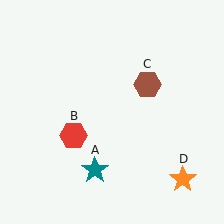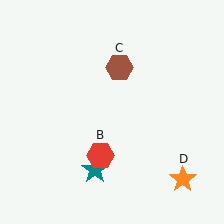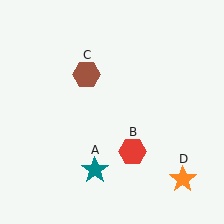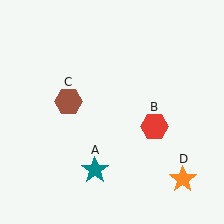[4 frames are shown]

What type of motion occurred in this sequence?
The red hexagon (object B), brown hexagon (object C) rotated counterclockwise around the center of the scene.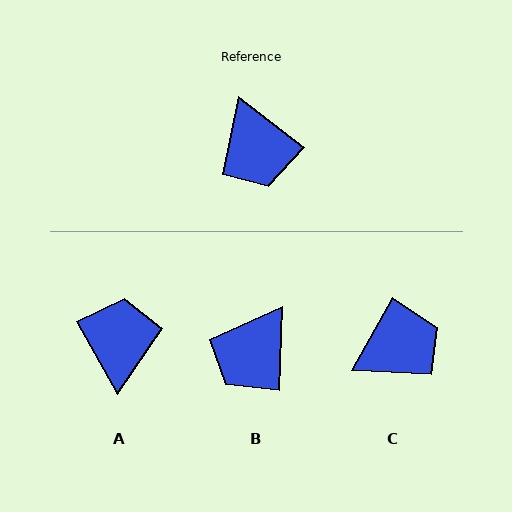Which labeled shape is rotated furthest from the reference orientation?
A, about 158 degrees away.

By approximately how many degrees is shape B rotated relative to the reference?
Approximately 54 degrees clockwise.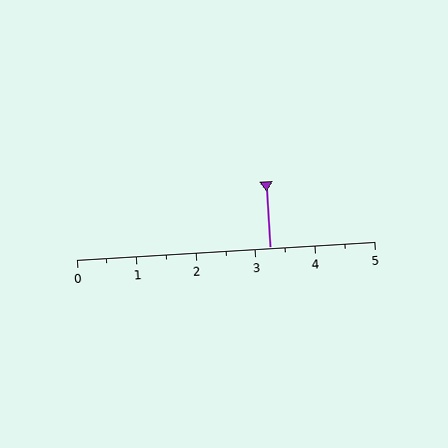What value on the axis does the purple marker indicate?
The marker indicates approximately 3.2.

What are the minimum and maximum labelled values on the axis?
The axis runs from 0 to 5.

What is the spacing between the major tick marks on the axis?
The major ticks are spaced 1 apart.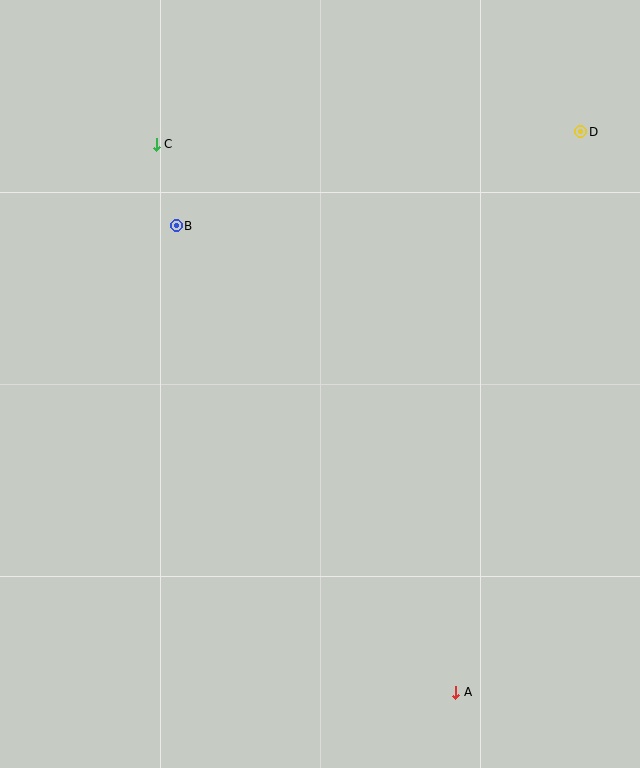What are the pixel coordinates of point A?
Point A is at (456, 692).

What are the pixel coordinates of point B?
Point B is at (176, 226).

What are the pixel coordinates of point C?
Point C is at (156, 144).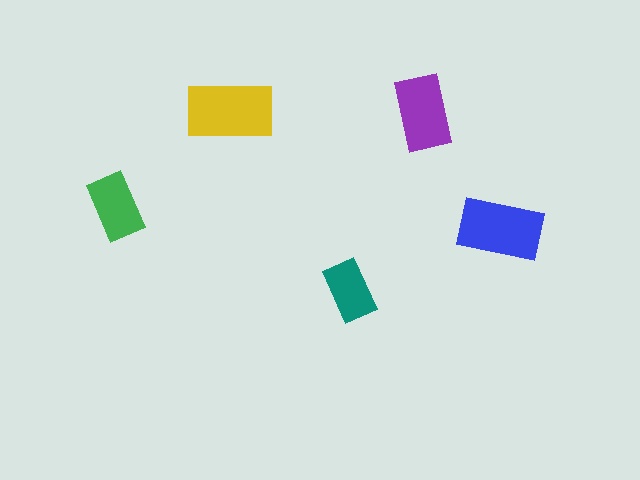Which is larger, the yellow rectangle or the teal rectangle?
The yellow one.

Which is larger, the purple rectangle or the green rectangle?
The purple one.